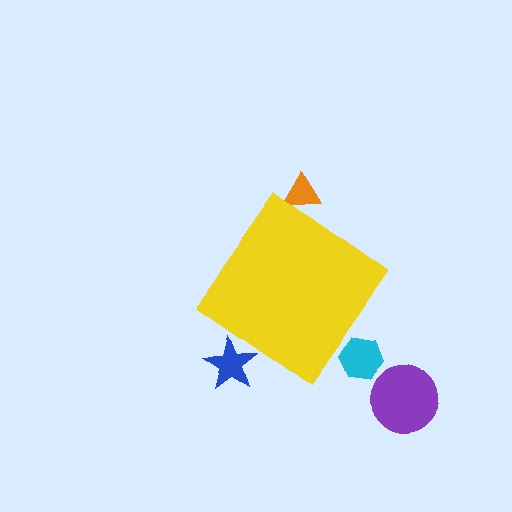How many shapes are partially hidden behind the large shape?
3 shapes are partially hidden.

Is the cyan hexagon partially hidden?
Yes, the cyan hexagon is partially hidden behind the yellow diamond.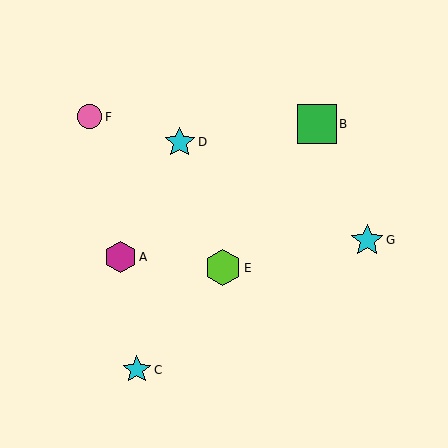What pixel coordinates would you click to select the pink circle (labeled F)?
Click at (90, 117) to select the pink circle F.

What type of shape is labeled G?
Shape G is a cyan star.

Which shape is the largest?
The green square (labeled B) is the largest.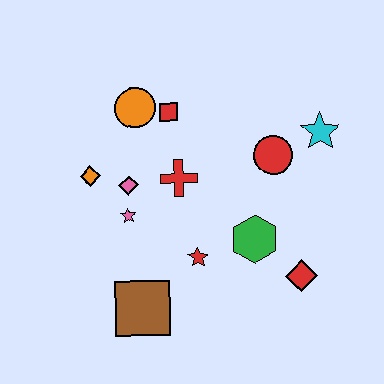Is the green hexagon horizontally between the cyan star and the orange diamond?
Yes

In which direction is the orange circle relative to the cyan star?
The orange circle is to the left of the cyan star.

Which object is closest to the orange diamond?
The pink diamond is closest to the orange diamond.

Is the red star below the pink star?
Yes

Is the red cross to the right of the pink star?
Yes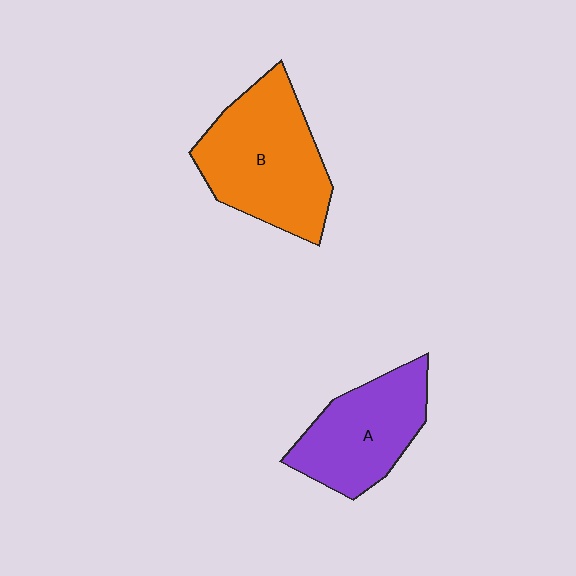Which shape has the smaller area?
Shape A (purple).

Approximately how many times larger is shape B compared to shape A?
Approximately 1.3 times.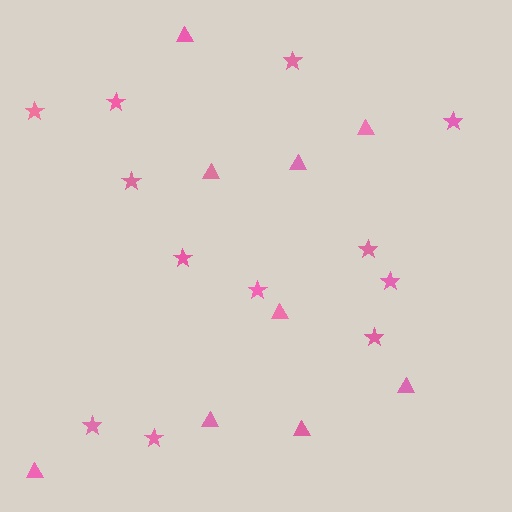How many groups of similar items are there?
There are 2 groups: one group of triangles (9) and one group of stars (12).